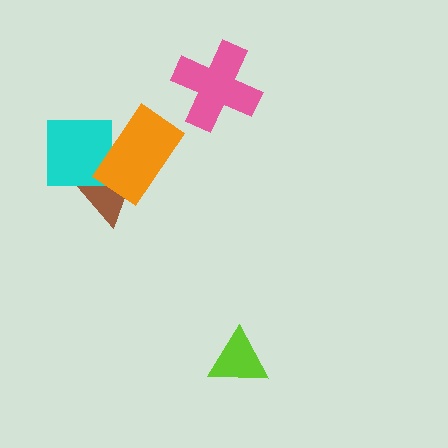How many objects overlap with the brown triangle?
2 objects overlap with the brown triangle.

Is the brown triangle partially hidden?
Yes, it is partially covered by another shape.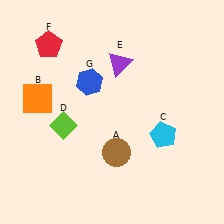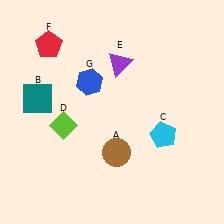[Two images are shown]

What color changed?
The square (B) changed from orange in Image 1 to teal in Image 2.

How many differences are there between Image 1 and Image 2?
There is 1 difference between the two images.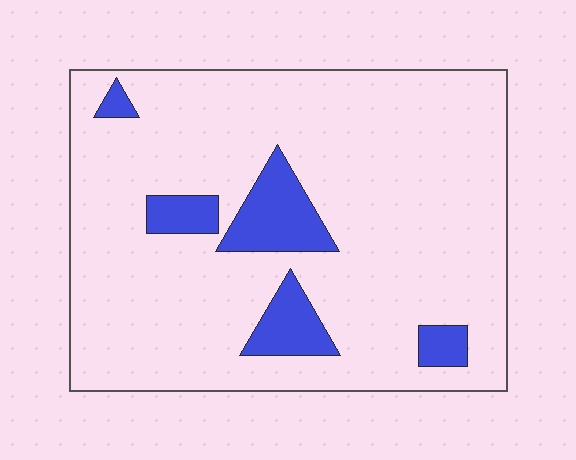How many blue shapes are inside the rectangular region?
5.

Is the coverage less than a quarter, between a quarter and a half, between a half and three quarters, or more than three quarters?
Less than a quarter.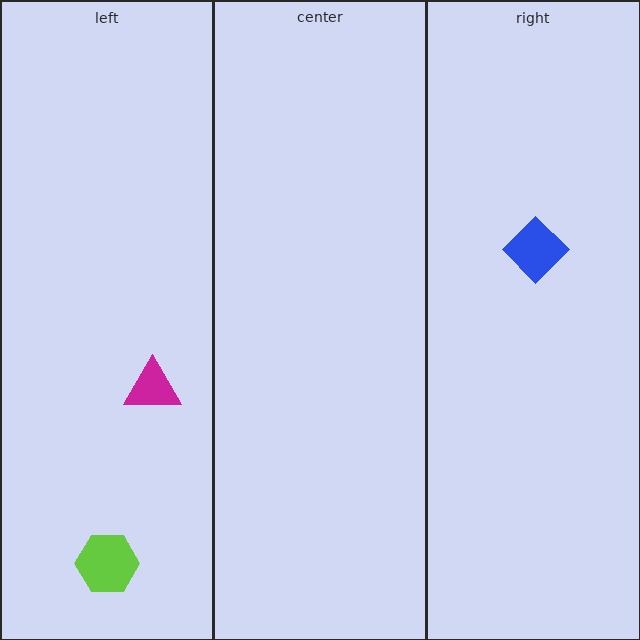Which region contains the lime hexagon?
The left region.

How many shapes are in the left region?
2.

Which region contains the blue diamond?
The right region.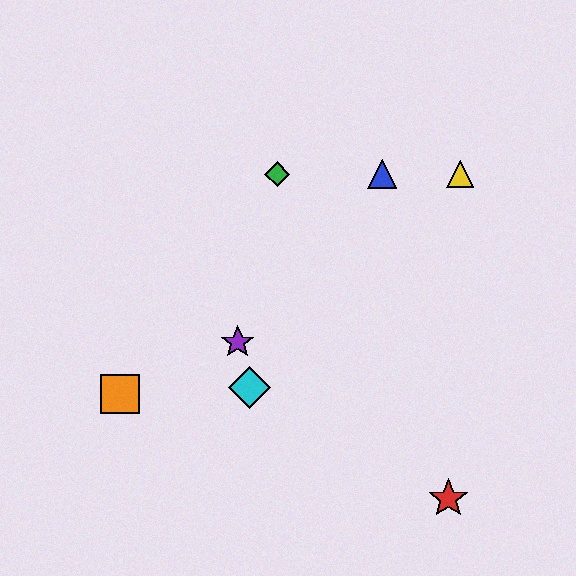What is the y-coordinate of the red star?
The red star is at y≈498.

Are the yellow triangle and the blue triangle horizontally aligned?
Yes, both are at y≈174.